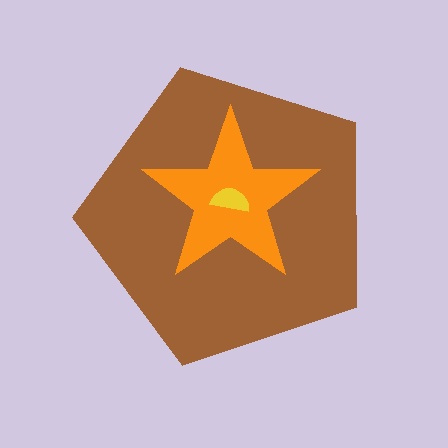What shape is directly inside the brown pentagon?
The orange star.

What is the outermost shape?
The brown pentagon.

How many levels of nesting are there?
3.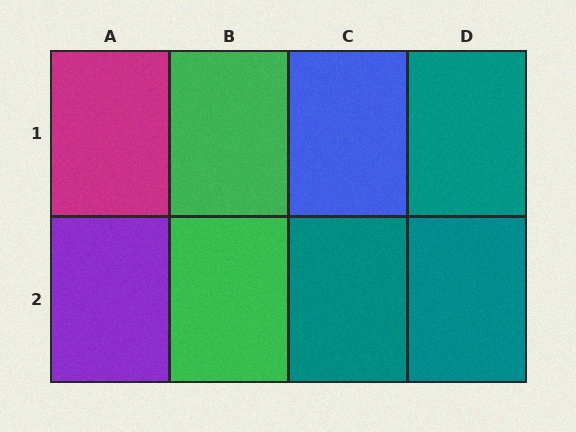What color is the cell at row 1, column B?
Green.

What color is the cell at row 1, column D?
Teal.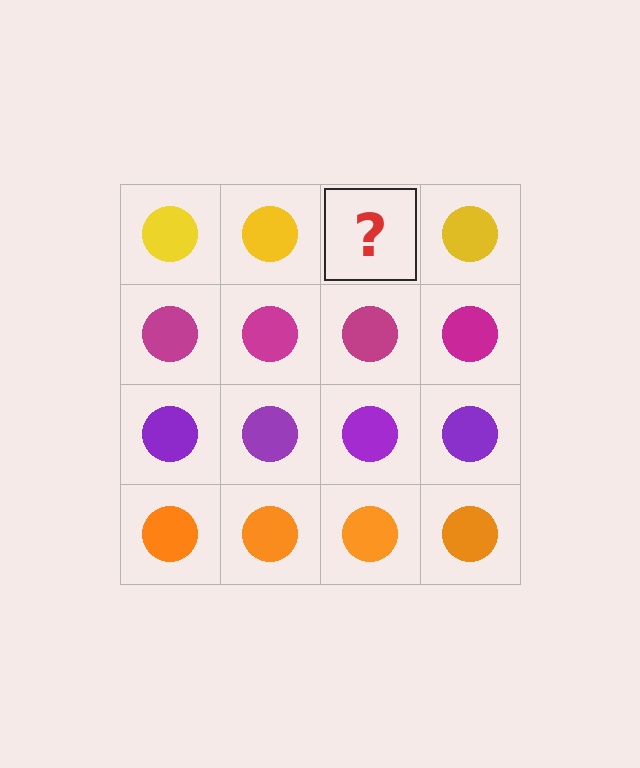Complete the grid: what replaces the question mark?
The question mark should be replaced with a yellow circle.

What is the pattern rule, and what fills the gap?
The rule is that each row has a consistent color. The gap should be filled with a yellow circle.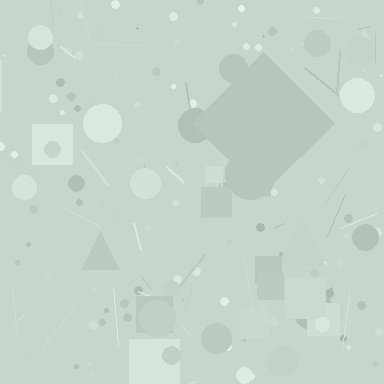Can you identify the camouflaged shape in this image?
The camouflaged shape is a diamond.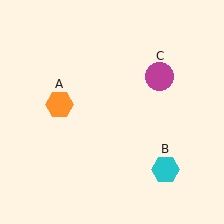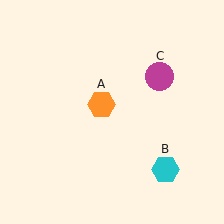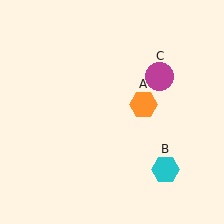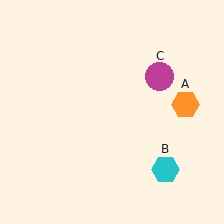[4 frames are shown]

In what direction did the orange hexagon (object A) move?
The orange hexagon (object A) moved right.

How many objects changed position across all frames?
1 object changed position: orange hexagon (object A).